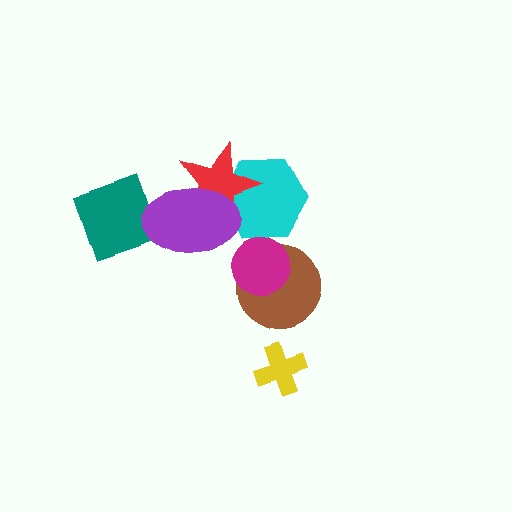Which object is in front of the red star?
The purple ellipse is in front of the red star.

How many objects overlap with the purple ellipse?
3 objects overlap with the purple ellipse.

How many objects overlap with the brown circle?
1 object overlaps with the brown circle.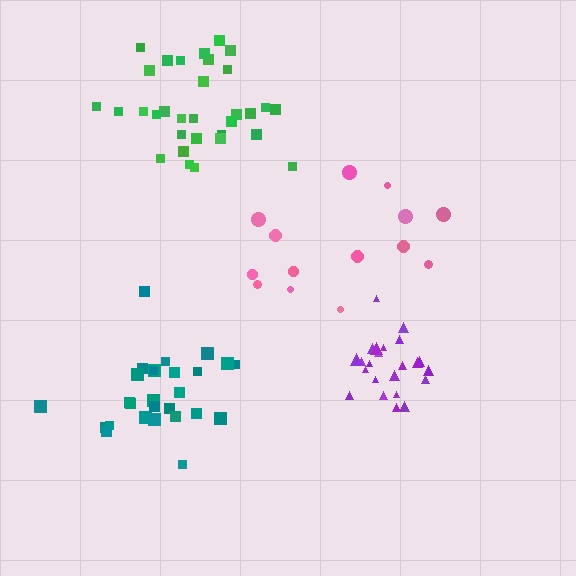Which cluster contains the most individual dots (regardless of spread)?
Green (32).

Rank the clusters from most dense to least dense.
purple, teal, green, pink.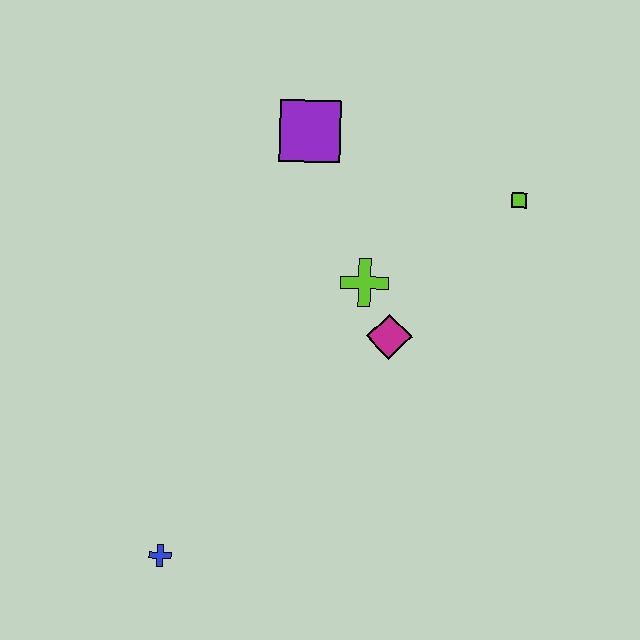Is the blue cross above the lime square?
No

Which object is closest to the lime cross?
The magenta diamond is closest to the lime cross.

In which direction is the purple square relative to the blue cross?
The purple square is above the blue cross.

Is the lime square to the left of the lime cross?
No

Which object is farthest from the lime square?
The blue cross is farthest from the lime square.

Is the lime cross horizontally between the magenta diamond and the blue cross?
Yes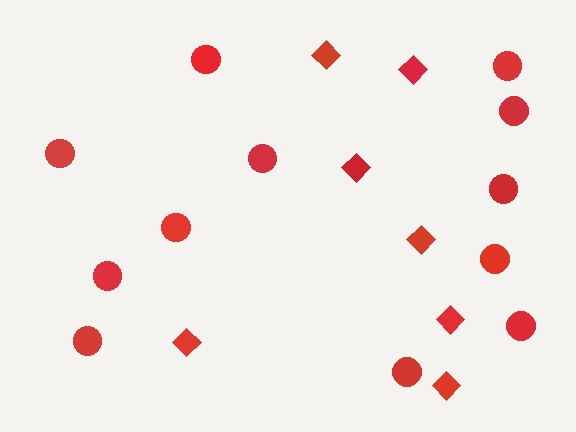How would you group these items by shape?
There are 2 groups: one group of circles (12) and one group of diamonds (7).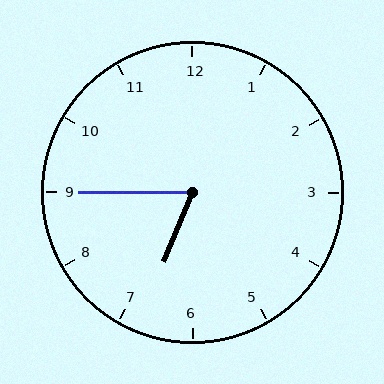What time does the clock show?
6:45.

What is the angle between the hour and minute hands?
Approximately 68 degrees.